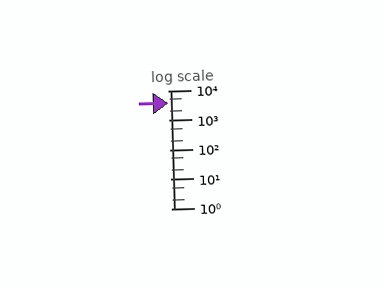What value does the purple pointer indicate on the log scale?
The pointer indicates approximately 3700.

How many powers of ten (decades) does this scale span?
The scale spans 4 decades, from 1 to 10000.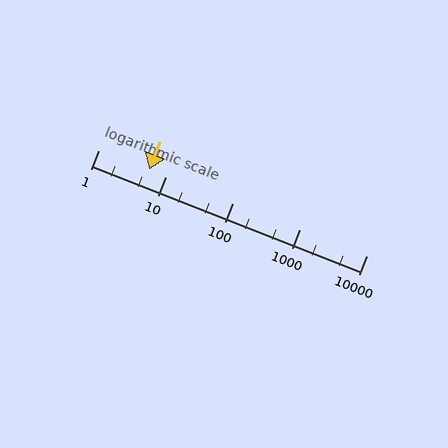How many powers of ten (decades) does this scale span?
The scale spans 4 decades, from 1 to 10000.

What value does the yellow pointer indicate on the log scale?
The pointer indicates approximately 5.8.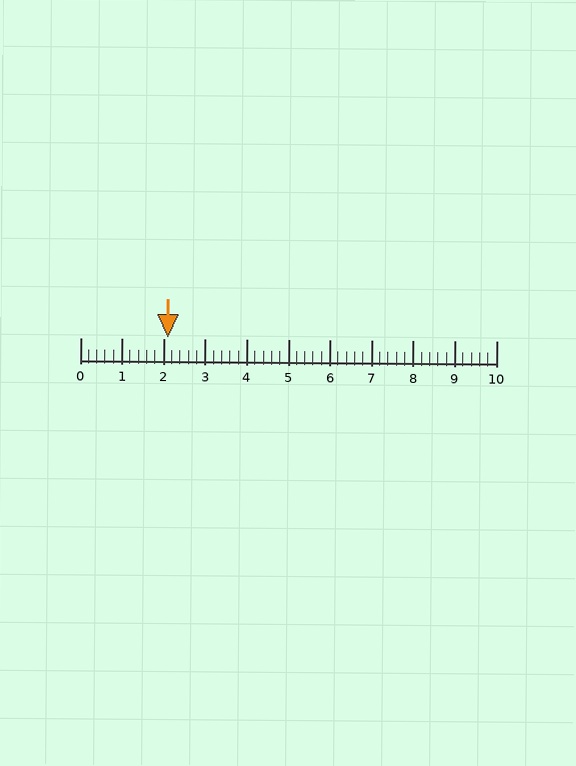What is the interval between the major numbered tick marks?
The major tick marks are spaced 1 units apart.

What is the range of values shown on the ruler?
The ruler shows values from 0 to 10.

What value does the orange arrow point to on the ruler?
The orange arrow points to approximately 2.1.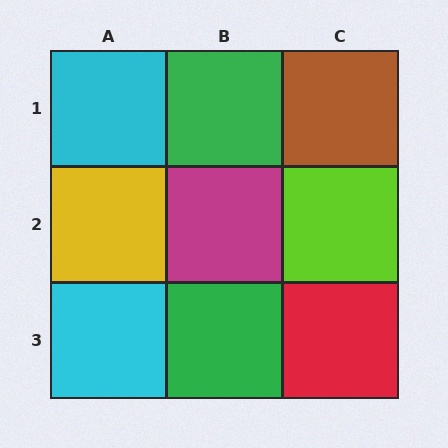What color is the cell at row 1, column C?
Brown.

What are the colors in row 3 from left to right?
Cyan, green, red.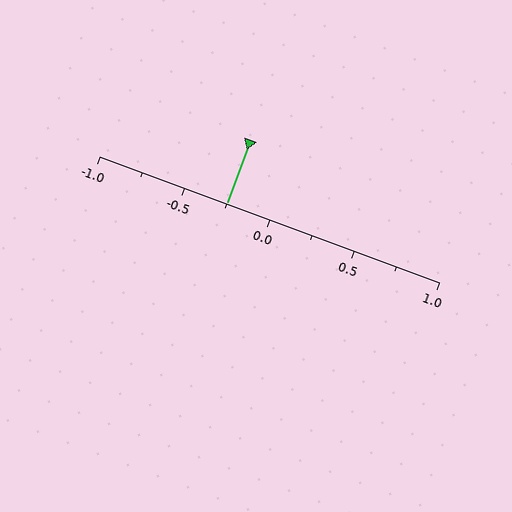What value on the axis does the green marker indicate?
The marker indicates approximately -0.25.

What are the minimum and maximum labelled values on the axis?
The axis runs from -1.0 to 1.0.